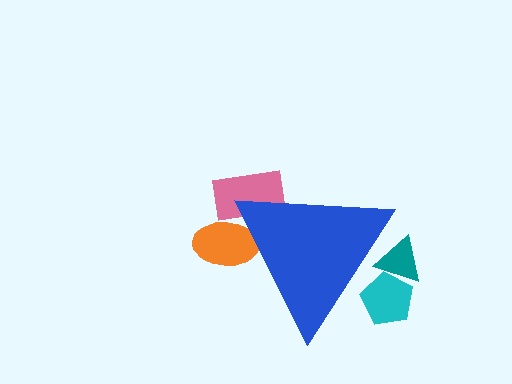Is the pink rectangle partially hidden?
Yes, the pink rectangle is partially hidden behind the blue triangle.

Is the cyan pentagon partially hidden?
Yes, the cyan pentagon is partially hidden behind the blue triangle.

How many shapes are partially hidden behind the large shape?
4 shapes are partially hidden.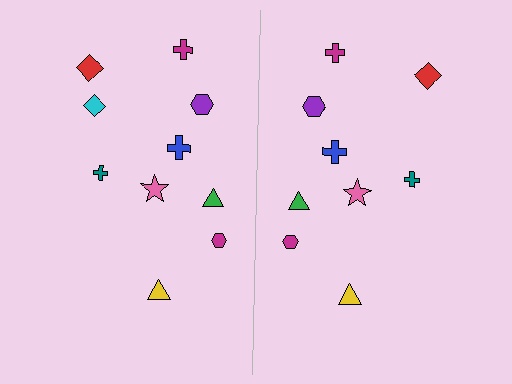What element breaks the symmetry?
A cyan diamond is missing from the right side.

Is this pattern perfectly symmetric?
No, the pattern is not perfectly symmetric. A cyan diamond is missing from the right side.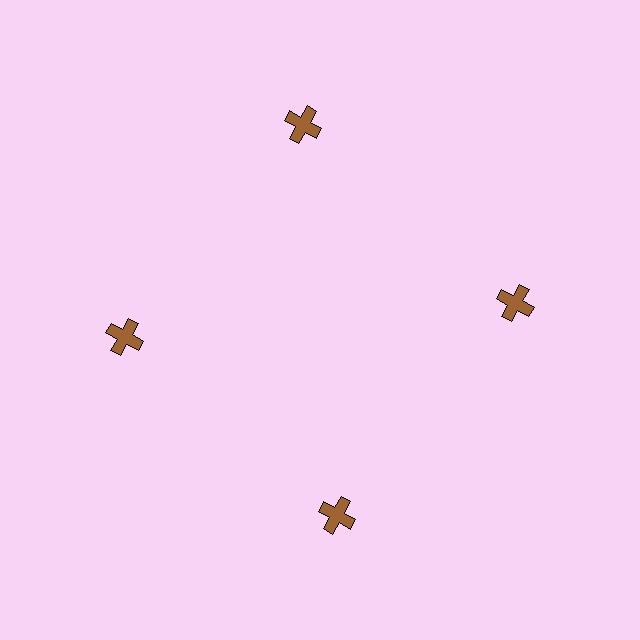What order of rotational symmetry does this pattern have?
This pattern has 4-fold rotational symmetry.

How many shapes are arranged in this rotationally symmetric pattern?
There are 4 shapes, arranged in 4 groups of 1.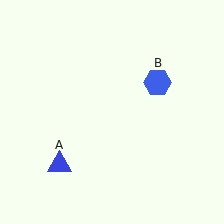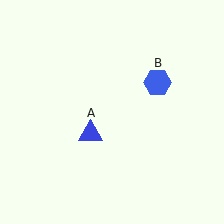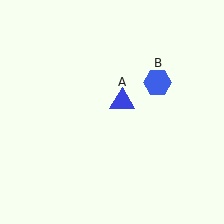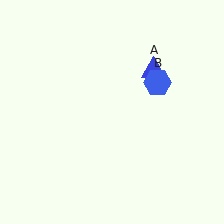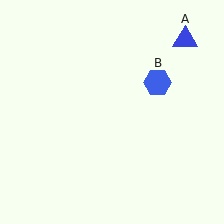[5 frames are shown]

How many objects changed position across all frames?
1 object changed position: blue triangle (object A).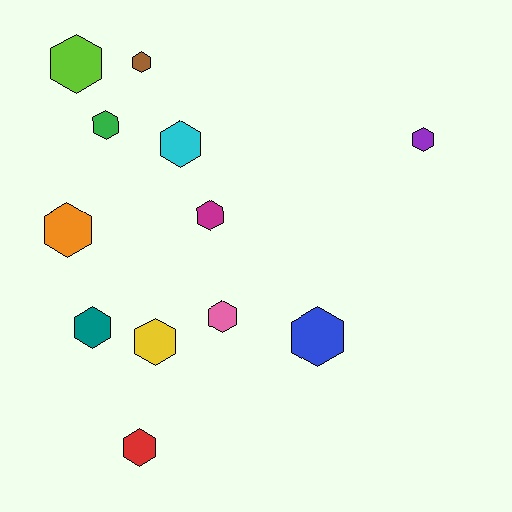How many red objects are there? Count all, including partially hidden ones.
There is 1 red object.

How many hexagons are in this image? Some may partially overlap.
There are 12 hexagons.